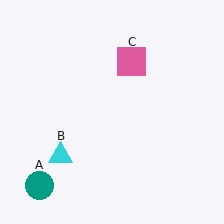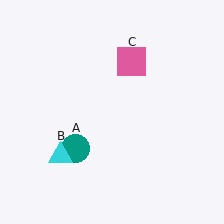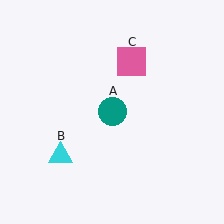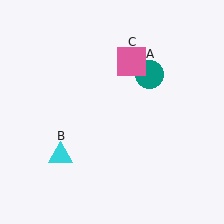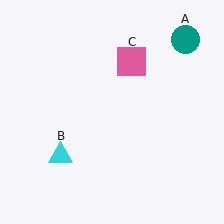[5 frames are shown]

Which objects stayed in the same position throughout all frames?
Cyan triangle (object B) and pink square (object C) remained stationary.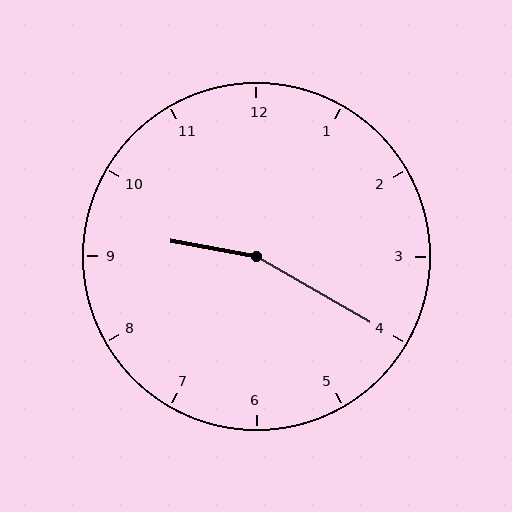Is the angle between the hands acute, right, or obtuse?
It is obtuse.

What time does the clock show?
9:20.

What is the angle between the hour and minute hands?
Approximately 160 degrees.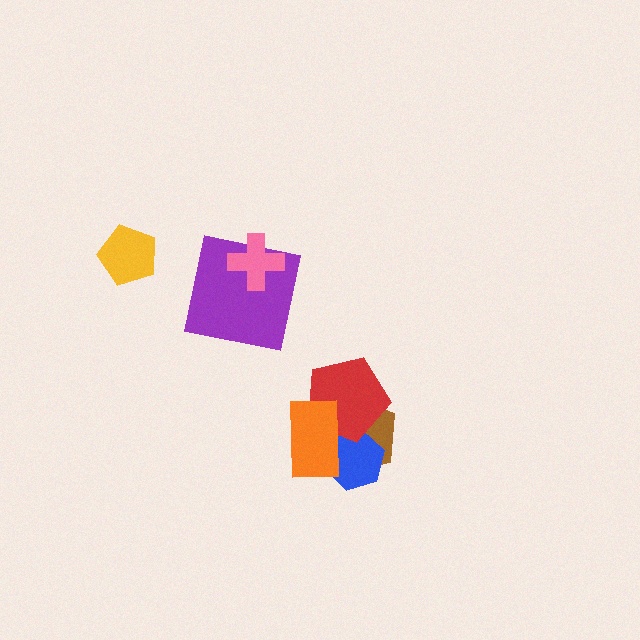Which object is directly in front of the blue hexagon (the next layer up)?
The red pentagon is directly in front of the blue hexagon.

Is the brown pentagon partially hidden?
Yes, it is partially covered by another shape.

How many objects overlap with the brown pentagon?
3 objects overlap with the brown pentagon.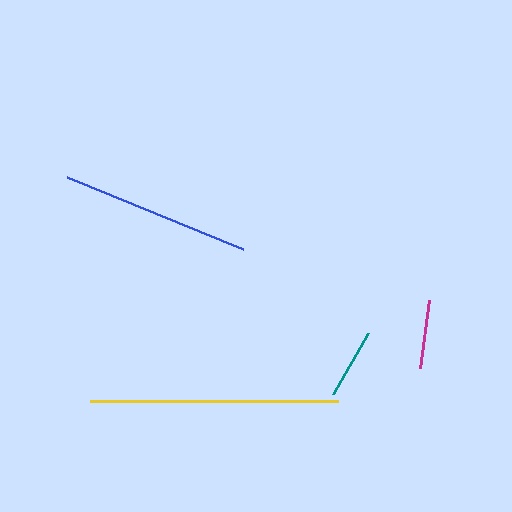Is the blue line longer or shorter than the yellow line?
The yellow line is longer than the blue line.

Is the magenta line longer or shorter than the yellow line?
The yellow line is longer than the magenta line.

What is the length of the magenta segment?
The magenta segment is approximately 69 pixels long.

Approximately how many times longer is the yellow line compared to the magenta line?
The yellow line is approximately 3.6 times the length of the magenta line.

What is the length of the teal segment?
The teal segment is approximately 70 pixels long.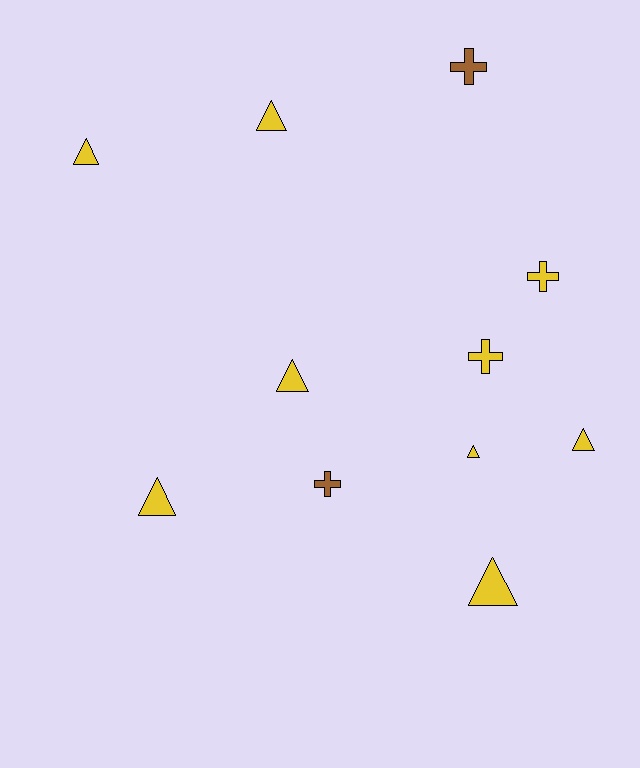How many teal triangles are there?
There are no teal triangles.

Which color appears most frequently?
Yellow, with 9 objects.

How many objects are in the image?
There are 11 objects.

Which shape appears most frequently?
Triangle, with 7 objects.